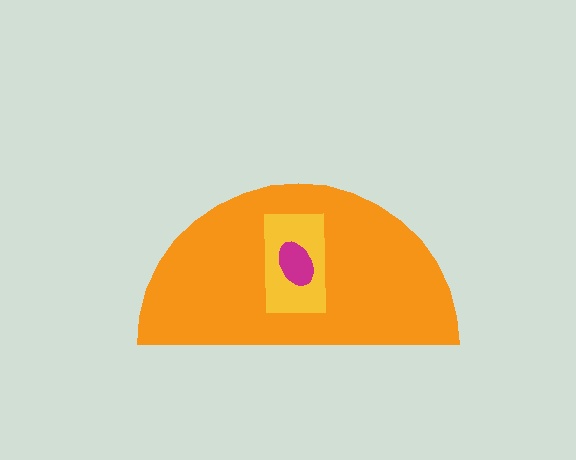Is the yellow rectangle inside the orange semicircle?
Yes.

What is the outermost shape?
The orange semicircle.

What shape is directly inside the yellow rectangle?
The magenta ellipse.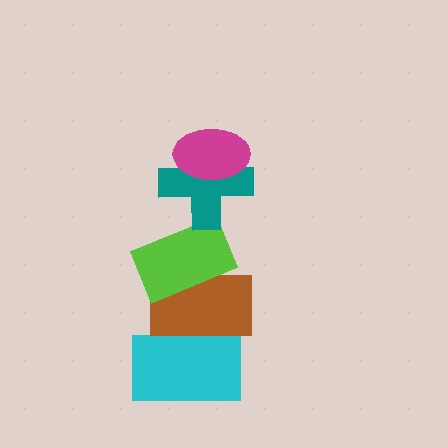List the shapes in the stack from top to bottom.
From top to bottom: the magenta ellipse, the teal cross, the lime rectangle, the brown rectangle, the cyan rectangle.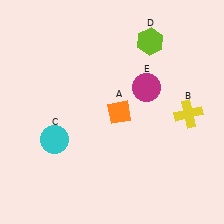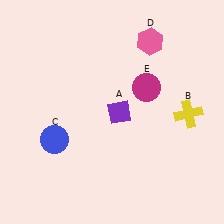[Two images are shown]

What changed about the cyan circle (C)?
In Image 1, C is cyan. In Image 2, it changed to blue.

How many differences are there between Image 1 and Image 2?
There are 3 differences between the two images.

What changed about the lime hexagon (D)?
In Image 1, D is lime. In Image 2, it changed to pink.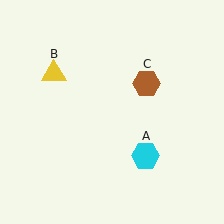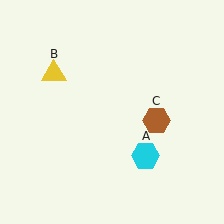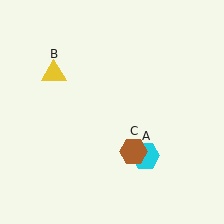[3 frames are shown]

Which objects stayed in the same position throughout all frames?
Cyan hexagon (object A) and yellow triangle (object B) remained stationary.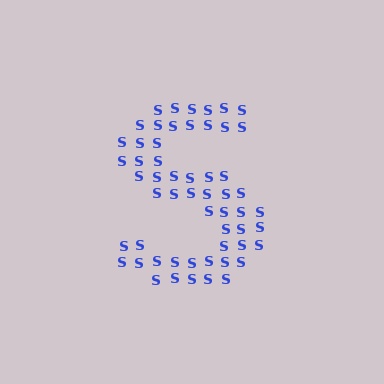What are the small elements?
The small elements are letter S's.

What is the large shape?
The large shape is the letter S.